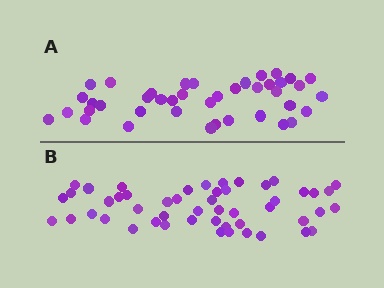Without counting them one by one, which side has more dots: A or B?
Region B (the bottom region) has more dots.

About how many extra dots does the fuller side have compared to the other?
Region B has roughly 8 or so more dots than region A.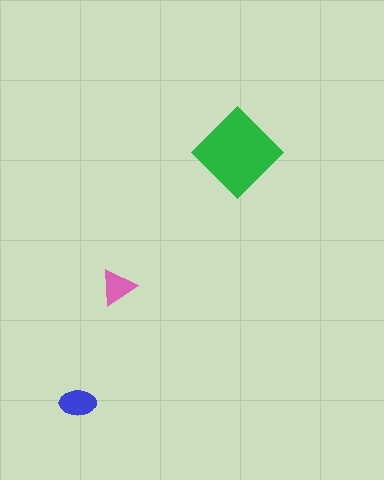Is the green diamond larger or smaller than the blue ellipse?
Larger.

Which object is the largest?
The green diamond.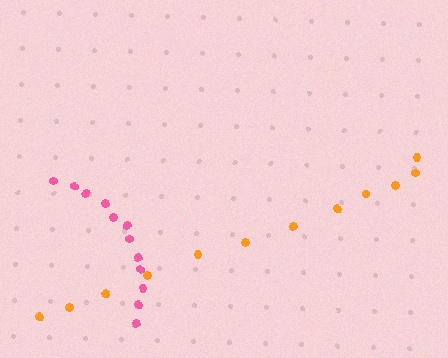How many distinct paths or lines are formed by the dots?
There are 2 distinct paths.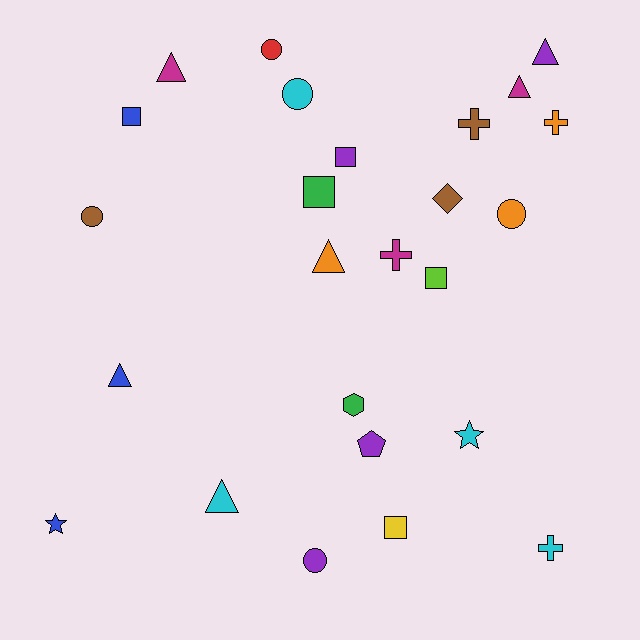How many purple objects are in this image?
There are 4 purple objects.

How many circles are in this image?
There are 5 circles.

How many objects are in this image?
There are 25 objects.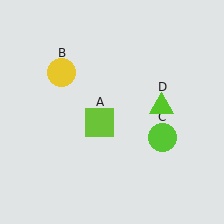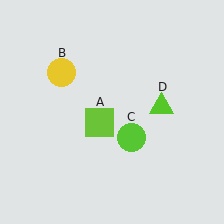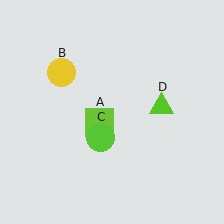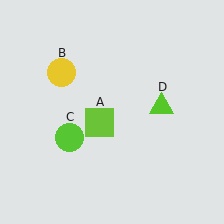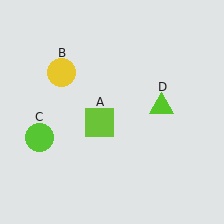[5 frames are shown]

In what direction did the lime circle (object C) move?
The lime circle (object C) moved left.